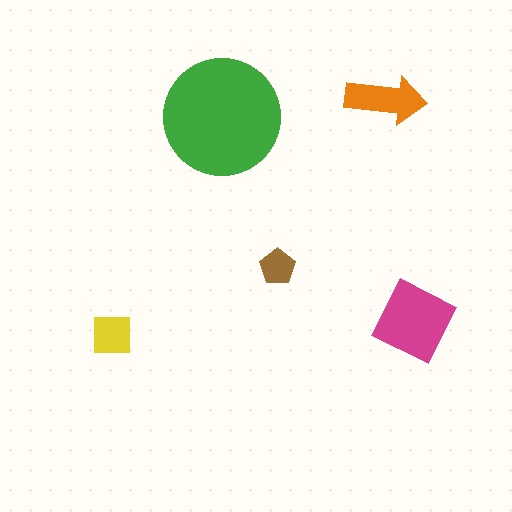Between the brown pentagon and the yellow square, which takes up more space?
The yellow square.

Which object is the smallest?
The brown pentagon.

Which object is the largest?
The green circle.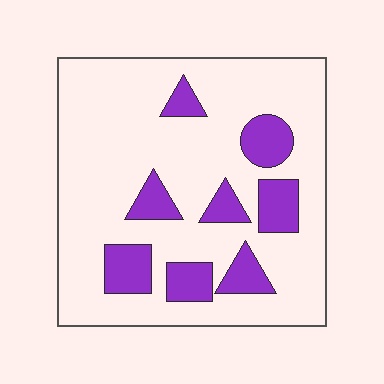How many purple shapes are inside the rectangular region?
8.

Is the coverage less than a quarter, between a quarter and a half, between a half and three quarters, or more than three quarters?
Less than a quarter.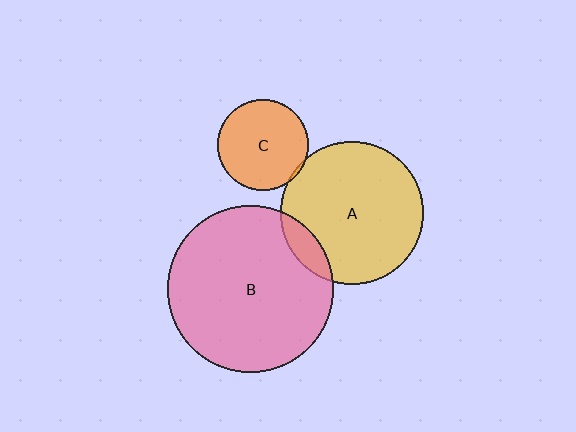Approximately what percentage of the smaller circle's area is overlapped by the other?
Approximately 5%.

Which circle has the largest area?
Circle B (pink).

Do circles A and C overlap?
Yes.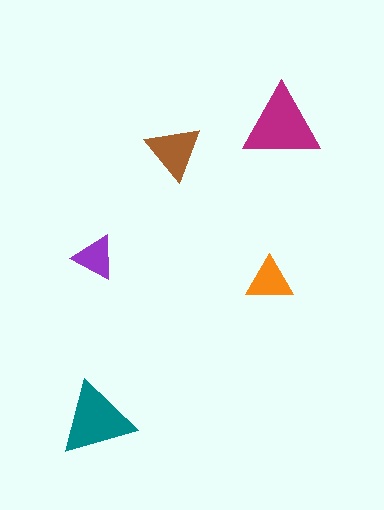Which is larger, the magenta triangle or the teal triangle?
The magenta one.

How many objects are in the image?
There are 5 objects in the image.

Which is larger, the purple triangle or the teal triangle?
The teal one.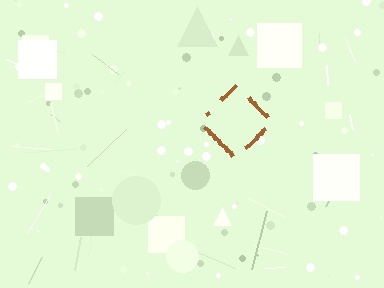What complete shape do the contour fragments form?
The contour fragments form a diamond.